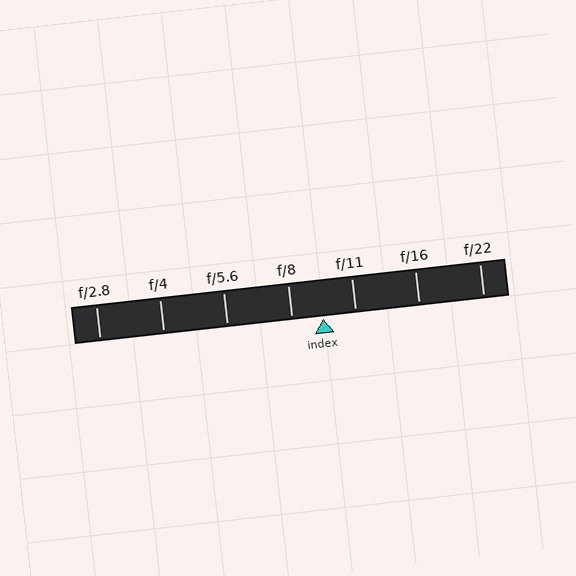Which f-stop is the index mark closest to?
The index mark is closest to f/8.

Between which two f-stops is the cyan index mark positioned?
The index mark is between f/8 and f/11.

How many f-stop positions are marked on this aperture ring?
There are 7 f-stop positions marked.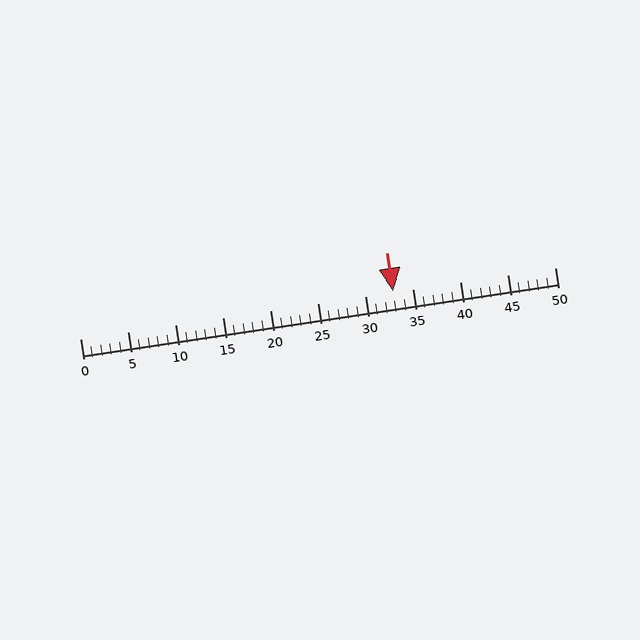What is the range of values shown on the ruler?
The ruler shows values from 0 to 50.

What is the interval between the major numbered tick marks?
The major tick marks are spaced 5 units apart.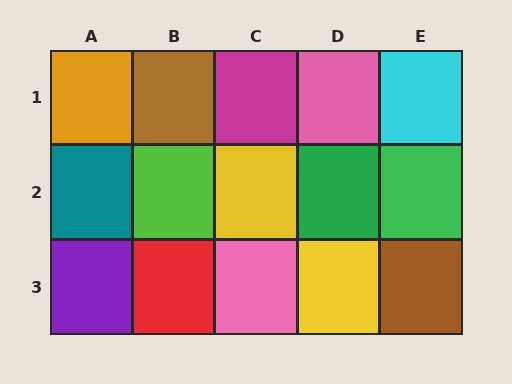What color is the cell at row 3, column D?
Yellow.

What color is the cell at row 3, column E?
Brown.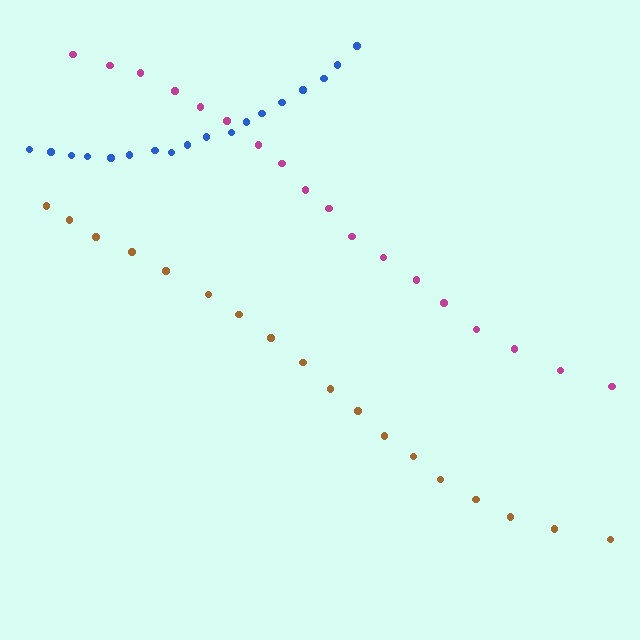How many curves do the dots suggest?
There are 3 distinct paths.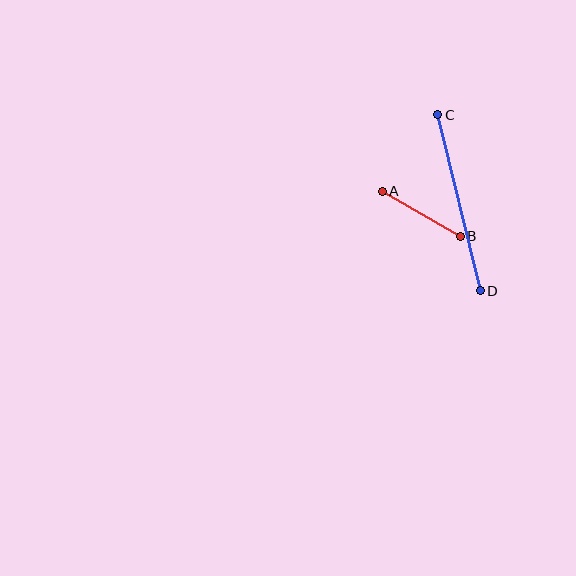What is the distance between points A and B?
The distance is approximately 90 pixels.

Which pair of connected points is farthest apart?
Points C and D are farthest apart.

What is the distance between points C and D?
The distance is approximately 181 pixels.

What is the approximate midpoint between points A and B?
The midpoint is at approximately (421, 214) pixels.